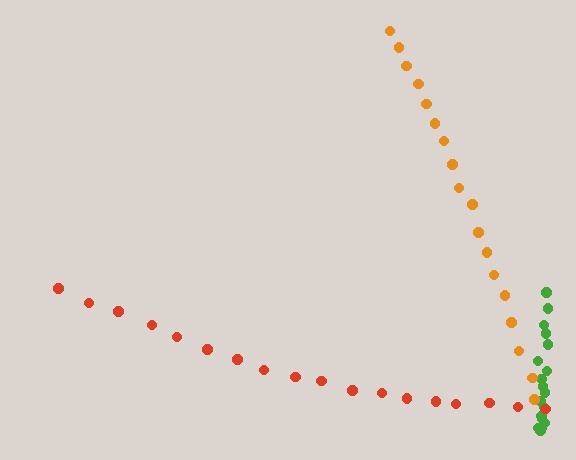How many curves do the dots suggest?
There are 3 distinct paths.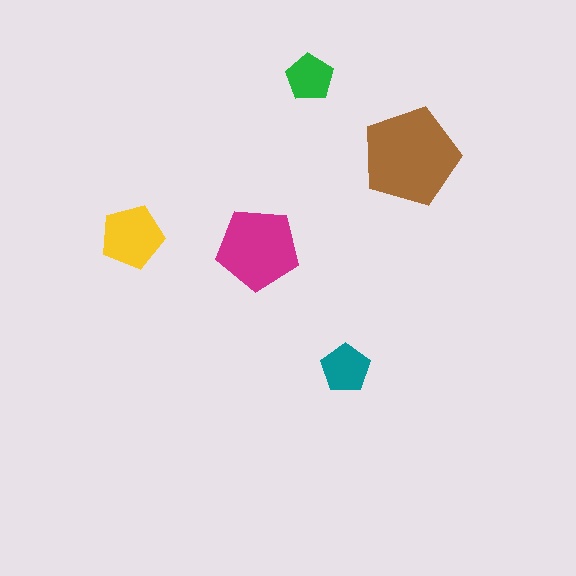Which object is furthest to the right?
The brown pentagon is rightmost.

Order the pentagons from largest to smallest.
the brown one, the magenta one, the yellow one, the teal one, the green one.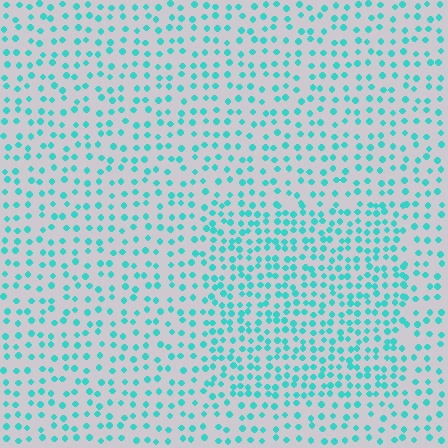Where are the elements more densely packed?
The elements are more densely packed inside the rectangle boundary.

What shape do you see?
I see a rectangle.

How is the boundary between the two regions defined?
The boundary is defined by a change in element density (approximately 1.7x ratio). All elements are the same color, size, and shape.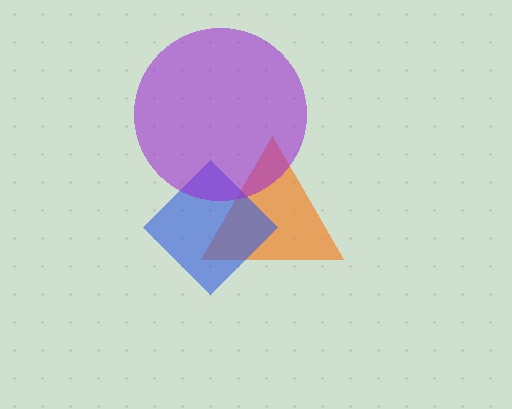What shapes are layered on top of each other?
The layered shapes are: an orange triangle, a blue diamond, a purple circle.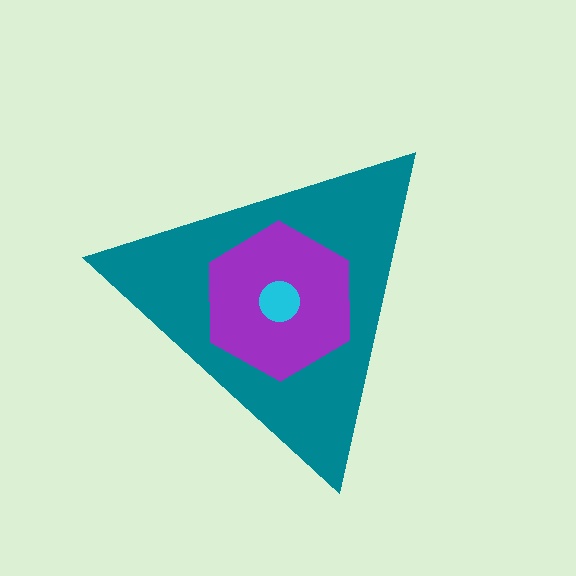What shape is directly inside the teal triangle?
The purple hexagon.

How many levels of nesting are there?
3.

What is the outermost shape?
The teal triangle.